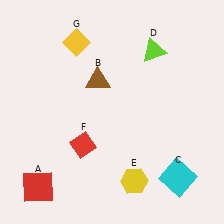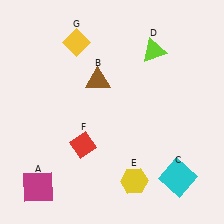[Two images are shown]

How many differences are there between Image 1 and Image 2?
There is 1 difference between the two images.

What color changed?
The square (A) changed from red in Image 1 to magenta in Image 2.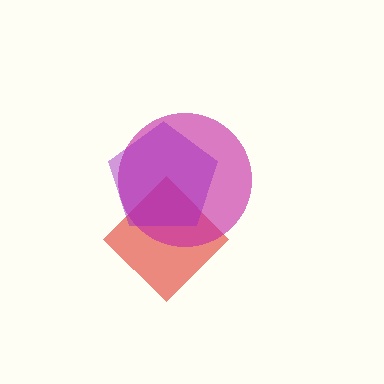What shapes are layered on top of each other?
The layered shapes are: a red diamond, a magenta circle, a purple pentagon.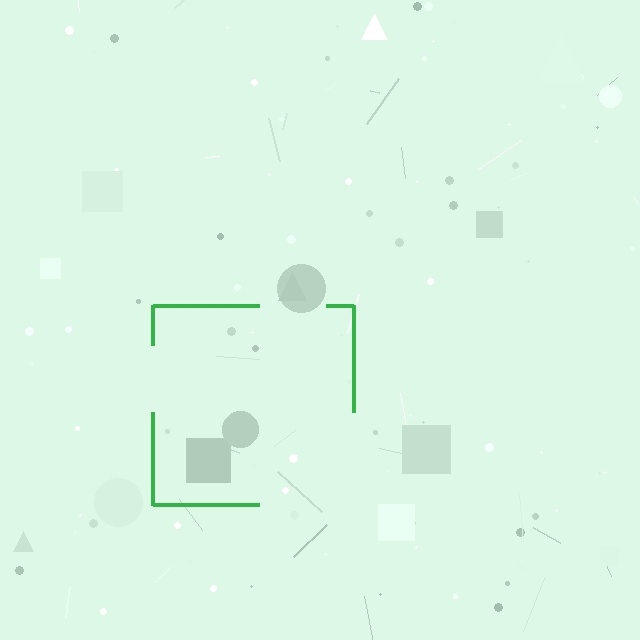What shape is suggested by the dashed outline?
The dashed outline suggests a square.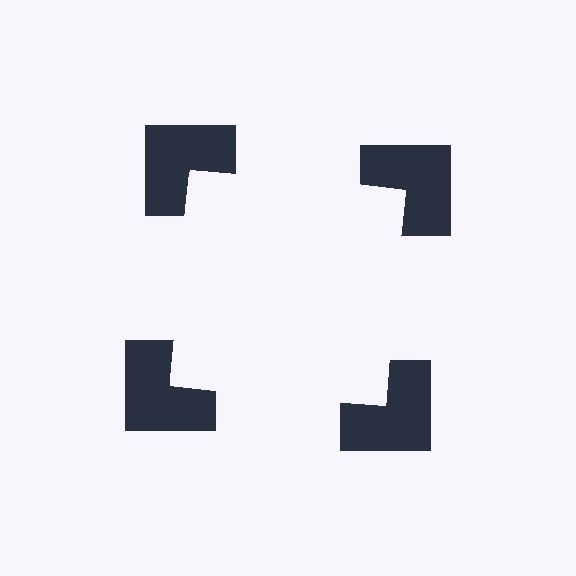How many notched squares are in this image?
There are 4 — one at each vertex of the illusory square.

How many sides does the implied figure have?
4 sides.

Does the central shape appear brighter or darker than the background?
It typically appears slightly brighter than the background, even though no actual brightness change is drawn.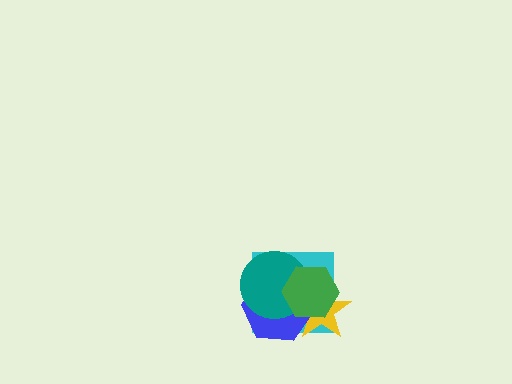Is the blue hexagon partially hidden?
Yes, it is partially covered by another shape.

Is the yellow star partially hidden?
Yes, it is partially covered by another shape.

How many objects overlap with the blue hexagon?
4 objects overlap with the blue hexagon.